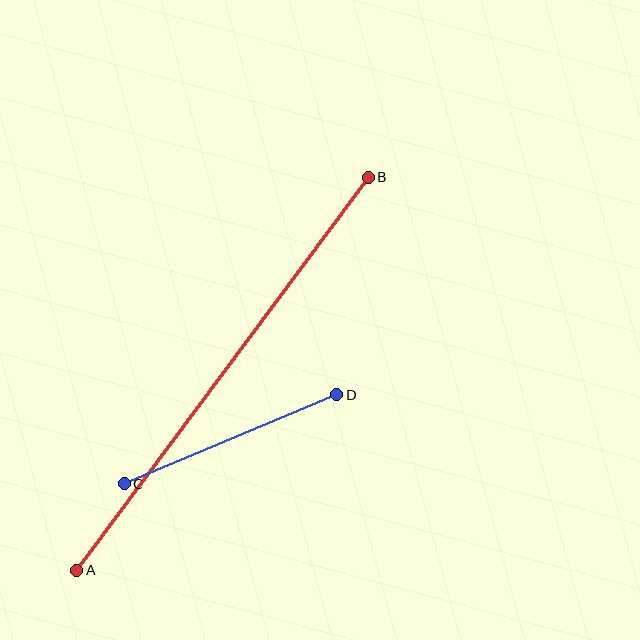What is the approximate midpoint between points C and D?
The midpoint is at approximately (230, 439) pixels.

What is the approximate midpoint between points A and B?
The midpoint is at approximately (223, 374) pixels.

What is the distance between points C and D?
The distance is approximately 230 pixels.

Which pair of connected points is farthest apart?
Points A and B are farthest apart.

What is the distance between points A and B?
The distance is approximately 489 pixels.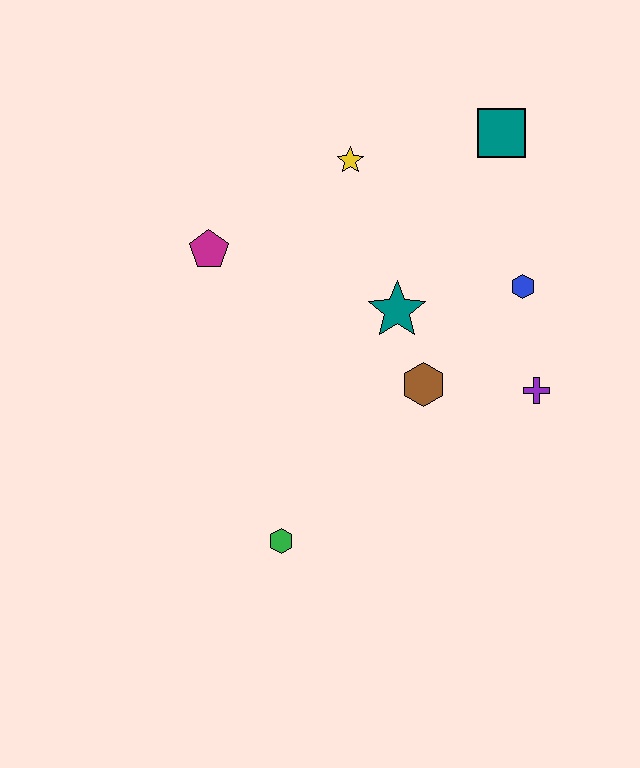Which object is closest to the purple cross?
The blue hexagon is closest to the purple cross.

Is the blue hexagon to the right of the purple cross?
No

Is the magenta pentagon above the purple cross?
Yes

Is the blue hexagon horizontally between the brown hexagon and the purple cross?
Yes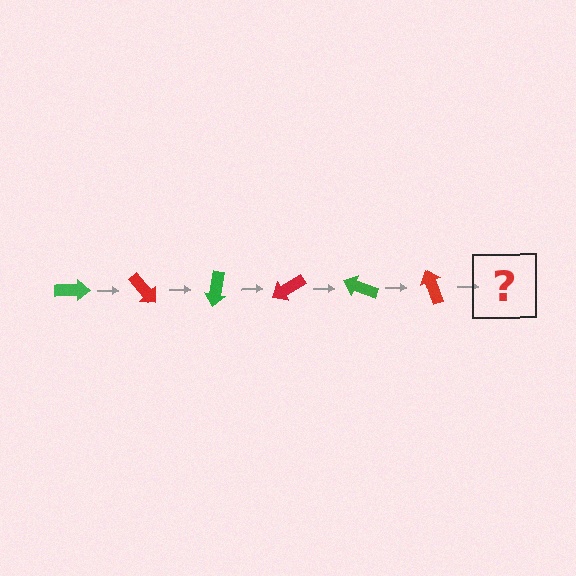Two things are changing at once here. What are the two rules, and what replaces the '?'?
The two rules are that it rotates 50 degrees each step and the color cycles through green and red. The '?' should be a green arrow, rotated 300 degrees from the start.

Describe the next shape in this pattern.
It should be a green arrow, rotated 300 degrees from the start.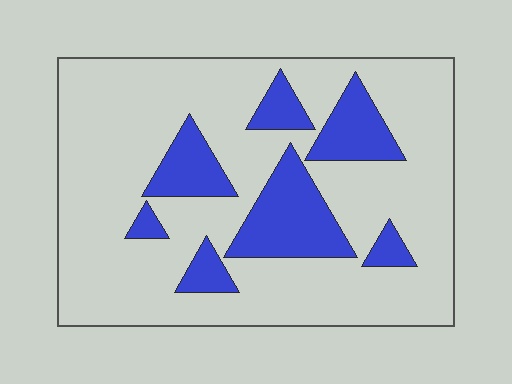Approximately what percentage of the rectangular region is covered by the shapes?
Approximately 20%.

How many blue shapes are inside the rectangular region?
7.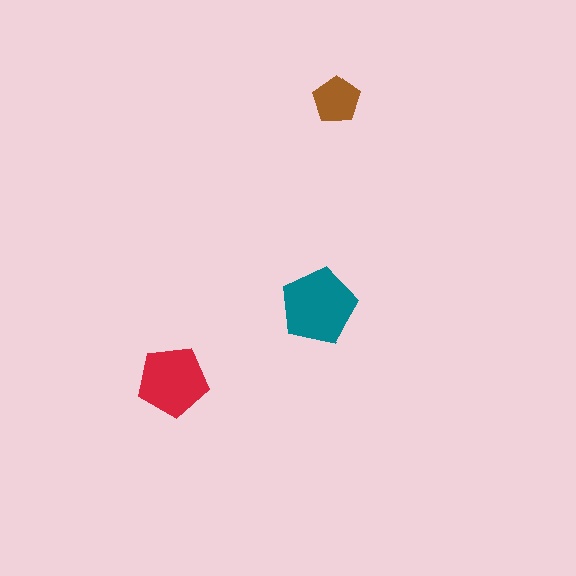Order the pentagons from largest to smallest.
the teal one, the red one, the brown one.